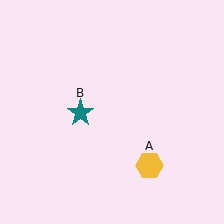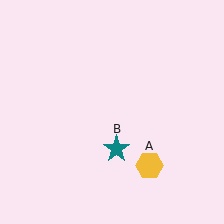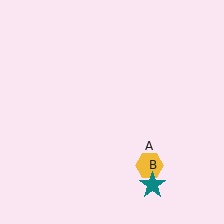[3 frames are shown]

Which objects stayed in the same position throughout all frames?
Yellow hexagon (object A) remained stationary.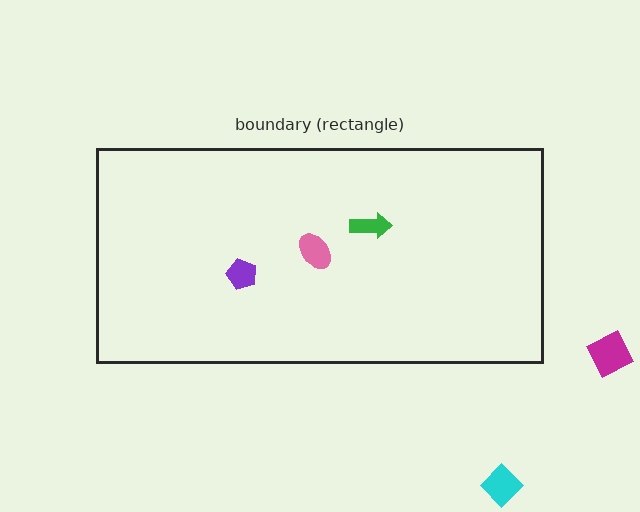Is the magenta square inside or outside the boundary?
Outside.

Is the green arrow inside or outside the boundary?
Inside.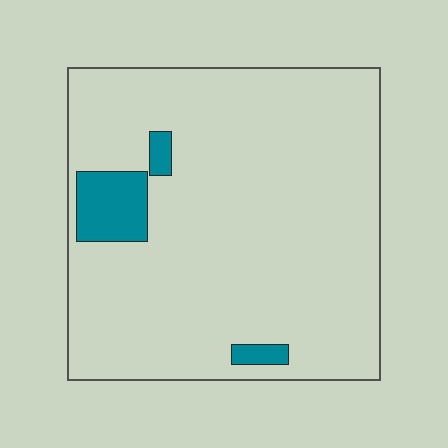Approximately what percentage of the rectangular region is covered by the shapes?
Approximately 5%.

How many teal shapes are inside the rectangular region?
3.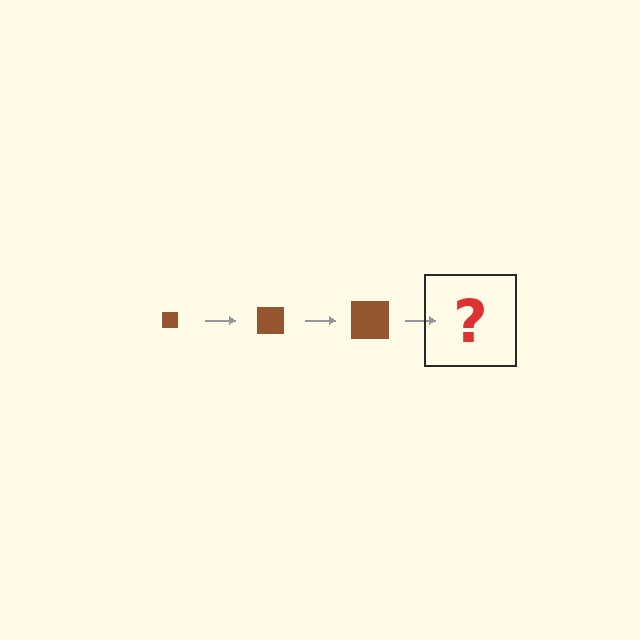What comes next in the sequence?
The next element should be a brown square, larger than the previous one.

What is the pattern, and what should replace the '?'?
The pattern is that the square gets progressively larger each step. The '?' should be a brown square, larger than the previous one.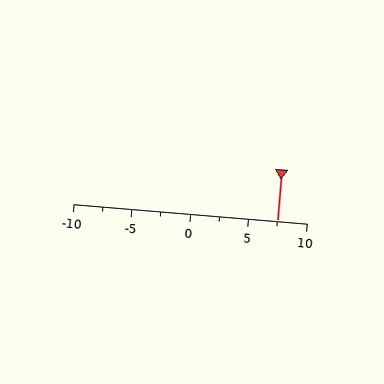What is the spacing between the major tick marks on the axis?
The major ticks are spaced 5 apart.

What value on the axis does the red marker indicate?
The marker indicates approximately 7.5.